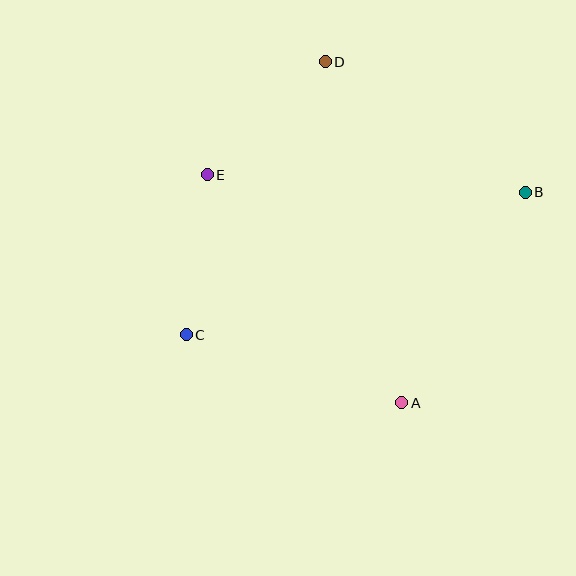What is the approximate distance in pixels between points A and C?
The distance between A and C is approximately 226 pixels.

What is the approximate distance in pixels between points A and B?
The distance between A and B is approximately 244 pixels.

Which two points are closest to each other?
Points C and E are closest to each other.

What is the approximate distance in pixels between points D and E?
The distance between D and E is approximately 163 pixels.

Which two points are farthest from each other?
Points B and C are farthest from each other.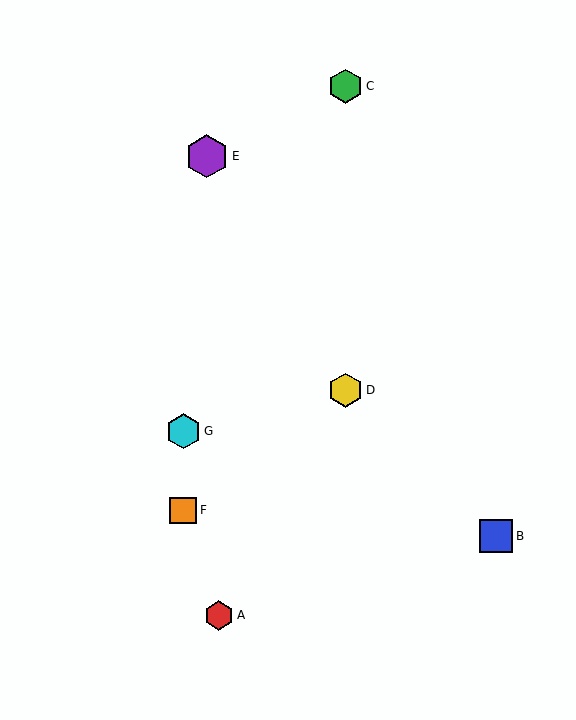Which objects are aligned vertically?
Objects C, D are aligned vertically.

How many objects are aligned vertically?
2 objects (C, D) are aligned vertically.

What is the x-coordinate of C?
Object C is at x≈346.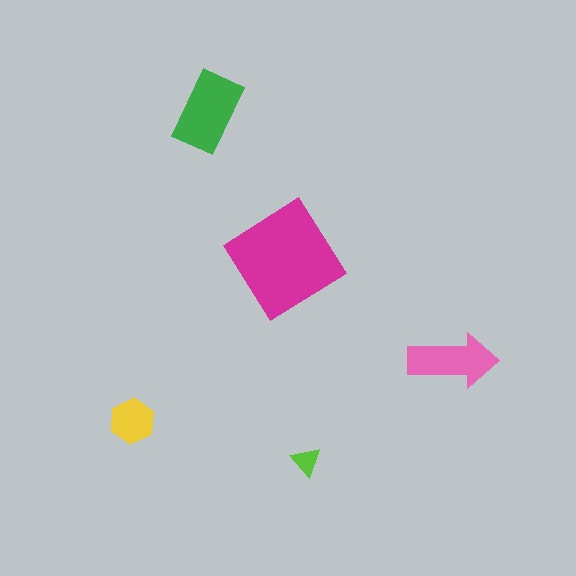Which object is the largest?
The magenta diamond.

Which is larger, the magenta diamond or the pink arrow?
The magenta diamond.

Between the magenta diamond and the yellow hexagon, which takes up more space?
The magenta diamond.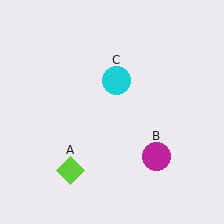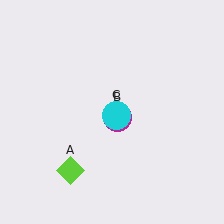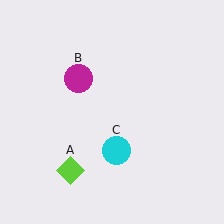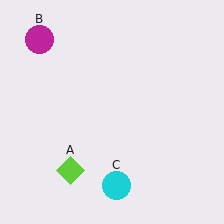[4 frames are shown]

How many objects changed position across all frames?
2 objects changed position: magenta circle (object B), cyan circle (object C).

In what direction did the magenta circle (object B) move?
The magenta circle (object B) moved up and to the left.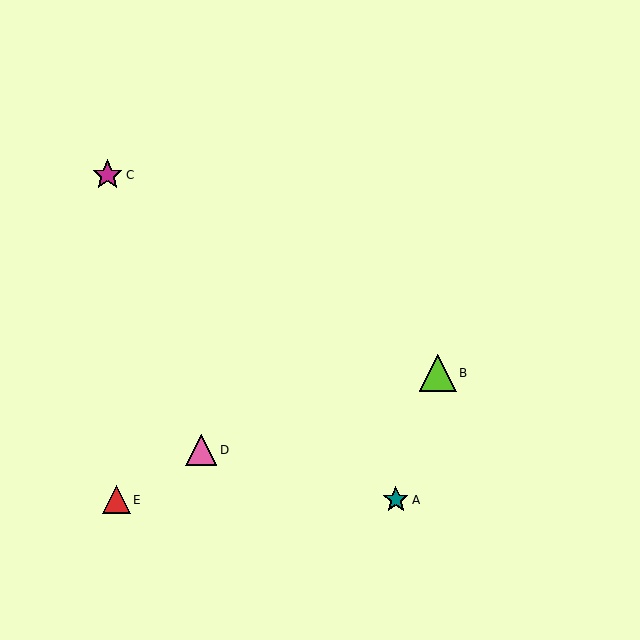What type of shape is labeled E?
Shape E is a red triangle.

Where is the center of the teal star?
The center of the teal star is at (396, 500).